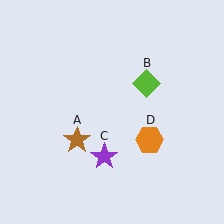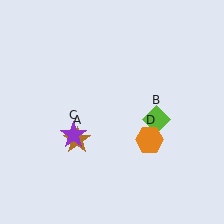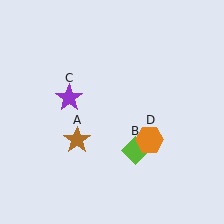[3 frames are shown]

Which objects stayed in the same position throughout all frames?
Brown star (object A) and orange hexagon (object D) remained stationary.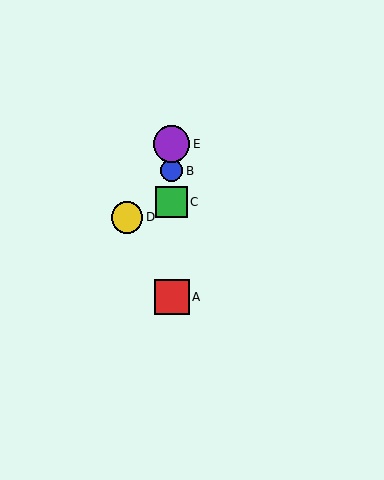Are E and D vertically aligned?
No, E is at x≈172 and D is at x≈127.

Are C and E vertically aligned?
Yes, both are at x≈172.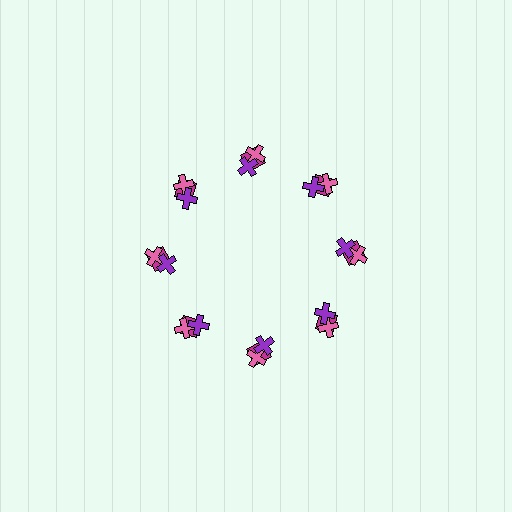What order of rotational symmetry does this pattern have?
This pattern has 8-fold rotational symmetry.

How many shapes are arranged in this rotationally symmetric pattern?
There are 24 shapes, arranged in 8 groups of 3.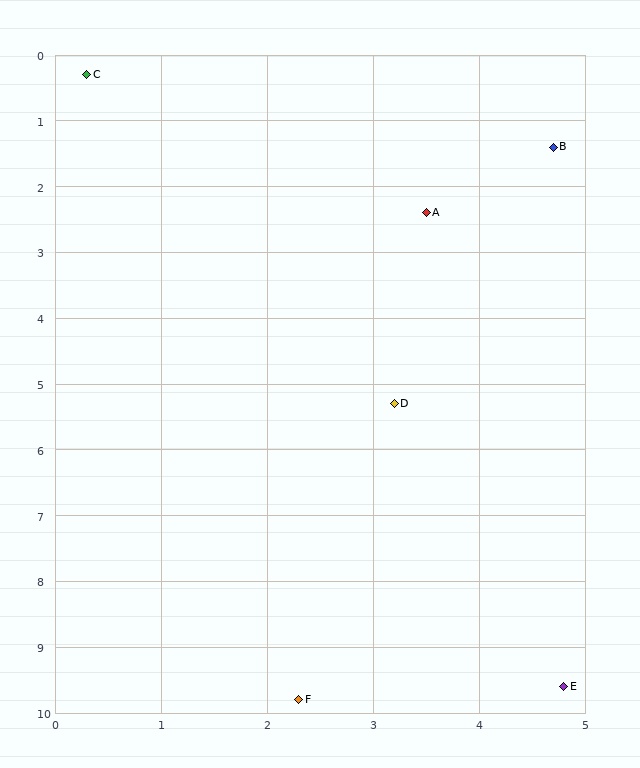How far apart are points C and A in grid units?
Points C and A are about 3.8 grid units apart.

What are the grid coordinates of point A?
Point A is at approximately (3.5, 2.4).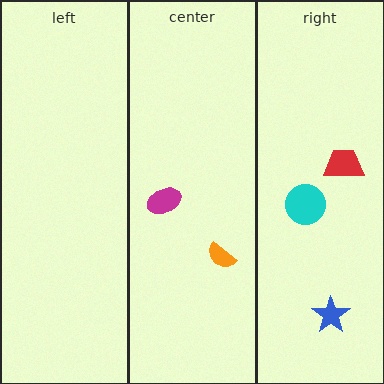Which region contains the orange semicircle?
The center region.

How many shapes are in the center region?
2.